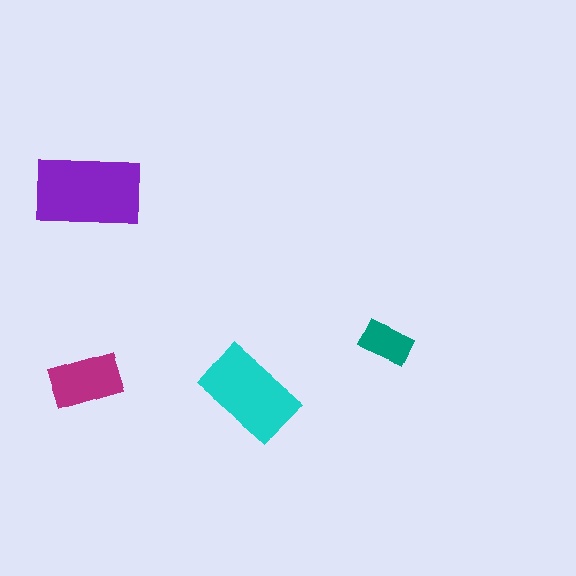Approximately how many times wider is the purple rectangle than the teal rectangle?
About 2 times wider.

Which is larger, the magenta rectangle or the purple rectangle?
The purple one.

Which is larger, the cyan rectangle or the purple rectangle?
The purple one.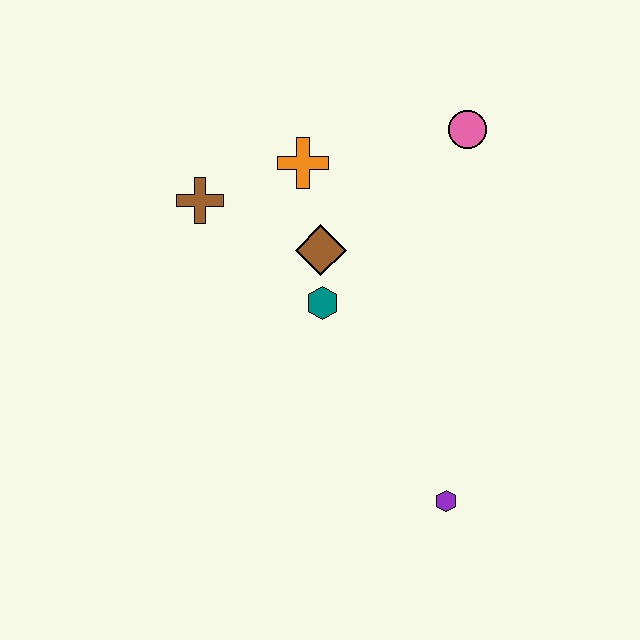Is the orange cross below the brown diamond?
No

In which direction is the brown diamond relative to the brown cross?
The brown diamond is to the right of the brown cross.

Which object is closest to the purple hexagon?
The teal hexagon is closest to the purple hexagon.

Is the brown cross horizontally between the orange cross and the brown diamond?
No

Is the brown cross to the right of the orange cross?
No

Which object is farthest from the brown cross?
The purple hexagon is farthest from the brown cross.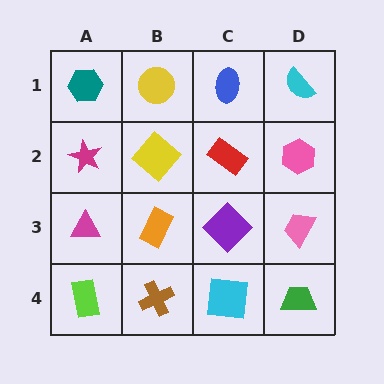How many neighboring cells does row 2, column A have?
3.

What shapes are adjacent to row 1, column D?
A pink hexagon (row 2, column D), a blue ellipse (row 1, column C).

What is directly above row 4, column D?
A pink trapezoid.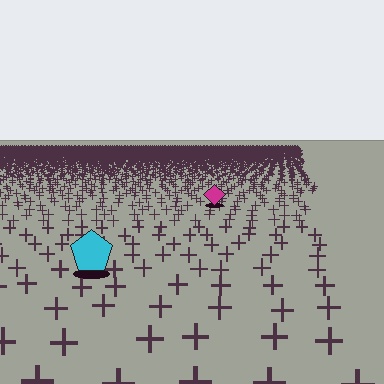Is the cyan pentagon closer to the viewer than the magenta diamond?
Yes. The cyan pentagon is closer — you can tell from the texture gradient: the ground texture is coarser near it.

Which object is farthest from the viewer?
The magenta diamond is farthest from the viewer. It appears smaller and the ground texture around it is denser.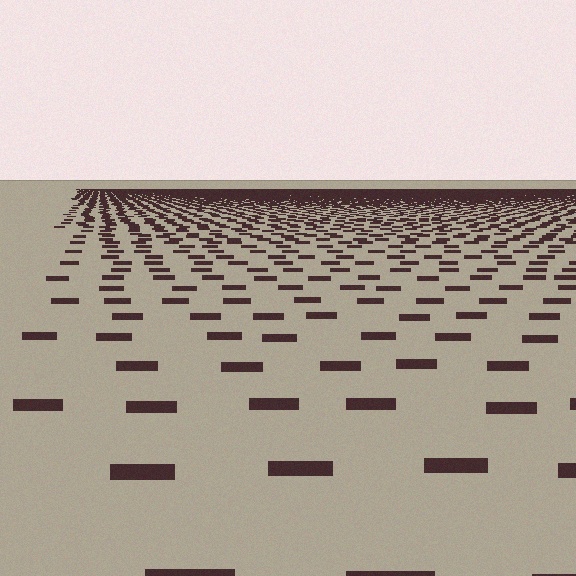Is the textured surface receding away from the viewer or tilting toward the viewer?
The surface is receding away from the viewer. Texture elements get smaller and denser toward the top.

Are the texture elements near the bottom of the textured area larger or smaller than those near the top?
Larger. Near the bottom, elements are closer to the viewer and appear at a bigger on-screen size.